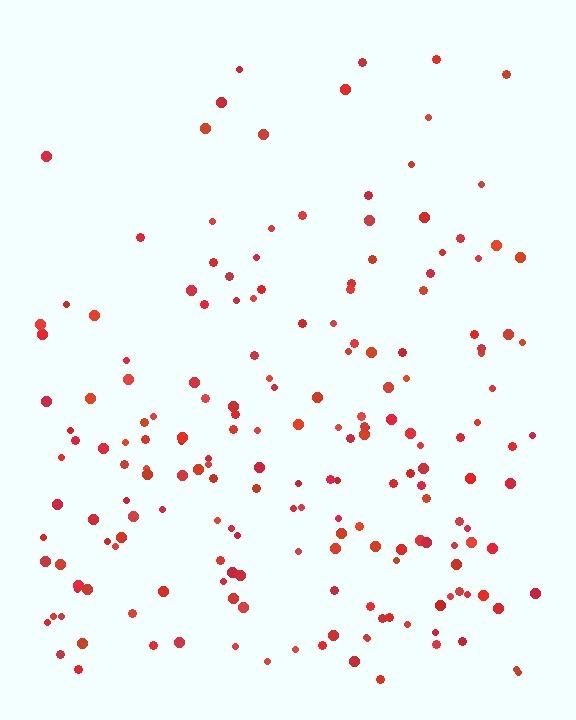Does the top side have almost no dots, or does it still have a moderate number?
Still a moderate number, just noticeably fewer than the bottom.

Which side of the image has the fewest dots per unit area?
The top.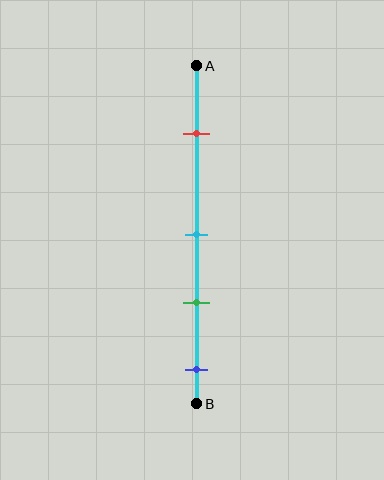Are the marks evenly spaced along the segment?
No, the marks are not evenly spaced.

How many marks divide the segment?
There are 4 marks dividing the segment.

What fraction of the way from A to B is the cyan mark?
The cyan mark is approximately 50% (0.5) of the way from A to B.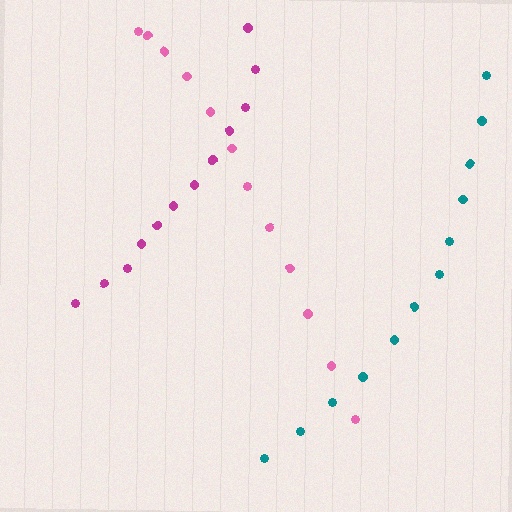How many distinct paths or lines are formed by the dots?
There are 3 distinct paths.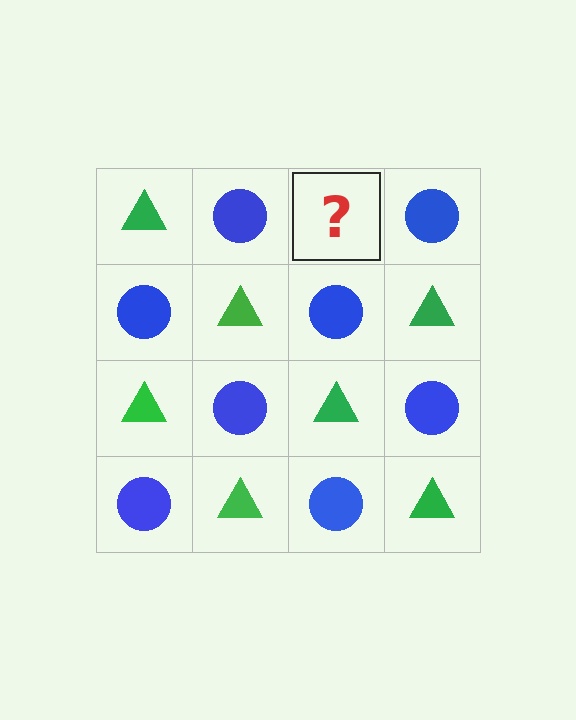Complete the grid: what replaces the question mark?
The question mark should be replaced with a green triangle.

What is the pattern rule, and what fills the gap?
The rule is that it alternates green triangle and blue circle in a checkerboard pattern. The gap should be filled with a green triangle.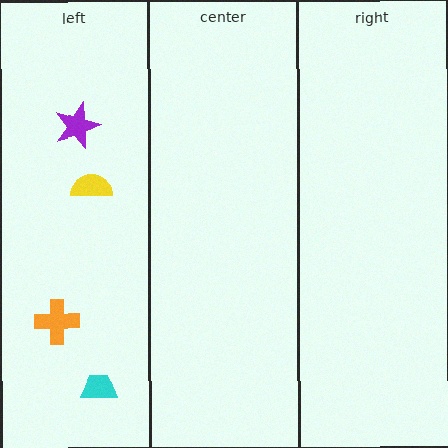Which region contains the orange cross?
The left region.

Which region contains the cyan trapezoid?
The left region.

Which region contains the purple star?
The left region.